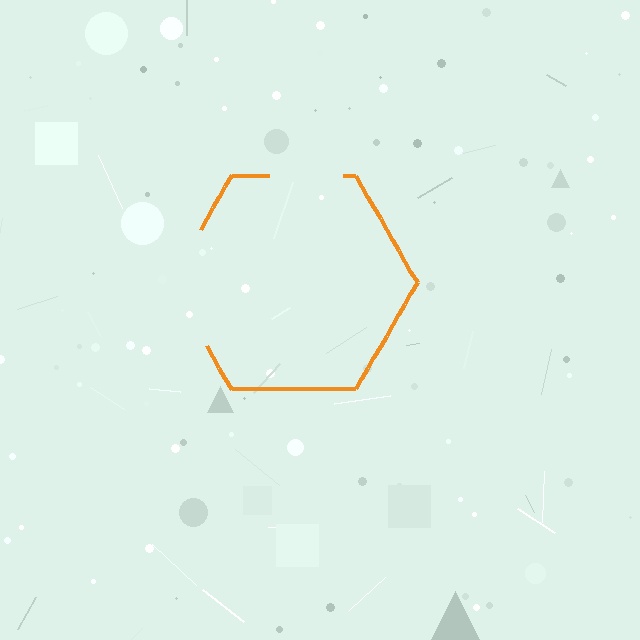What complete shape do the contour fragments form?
The contour fragments form a hexagon.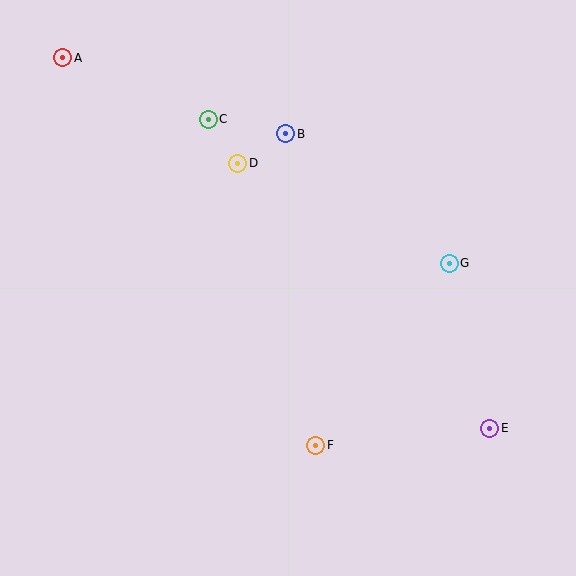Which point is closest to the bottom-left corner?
Point F is closest to the bottom-left corner.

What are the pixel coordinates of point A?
Point A is at (63, 58).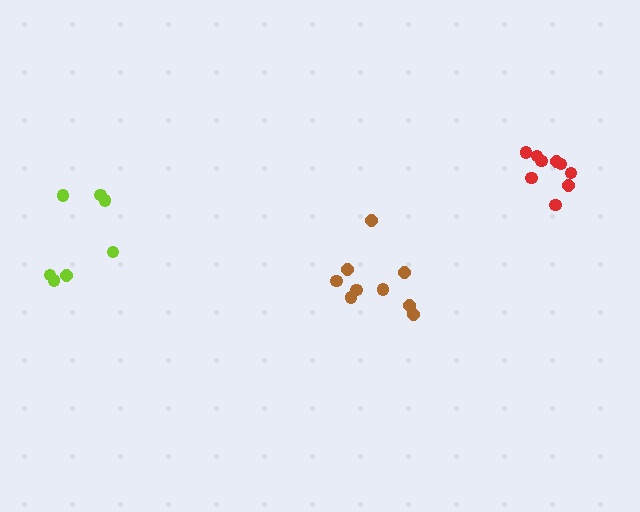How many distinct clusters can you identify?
There are 3 distinct clusters.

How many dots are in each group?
Group 1: 9 dots, Group 2: 9 dots, Group 3: 7 dots (25 total).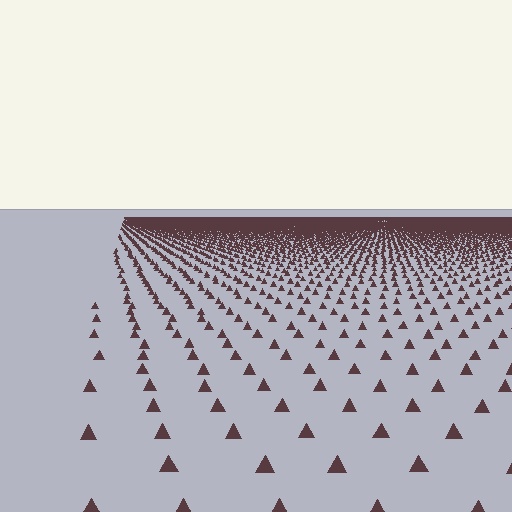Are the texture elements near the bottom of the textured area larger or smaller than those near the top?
Larger. Near the bottom, elements are closer to the viewer and appear at a bigger on-screen size.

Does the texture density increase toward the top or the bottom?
Density increases toward the top.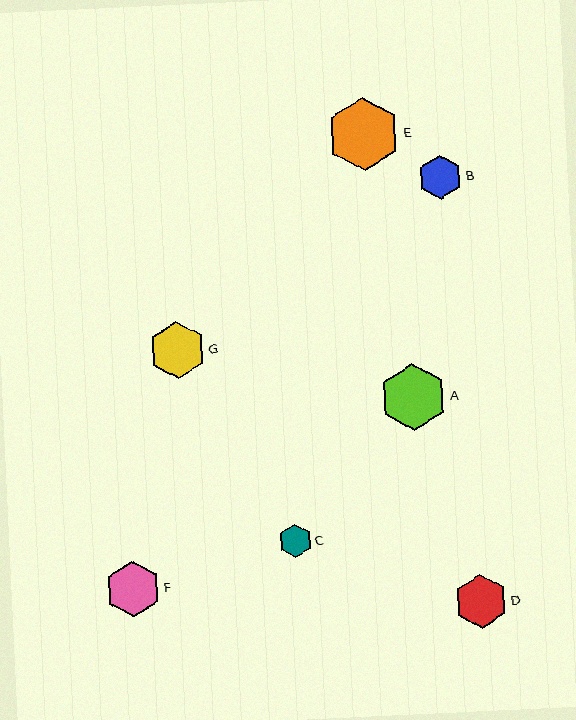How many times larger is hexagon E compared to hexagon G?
Hexagon E is approximately 1.3 times the size of hexagon G.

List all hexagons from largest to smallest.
From largest to smallest: E, A, G, F, D, B, C.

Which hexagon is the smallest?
Hexagon C is the smallest with a size of approximately 33 pixels.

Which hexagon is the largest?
Hexagon E is the largest with a size of approximately 73 pixels.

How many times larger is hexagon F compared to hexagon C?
Hexagon F is approximately 1.7 times the size of hexagon C.